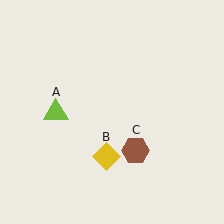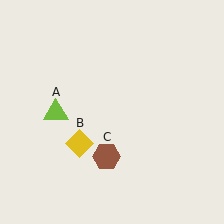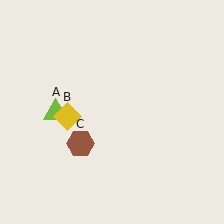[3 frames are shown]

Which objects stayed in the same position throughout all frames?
Lime triangle (object A) remained stationary.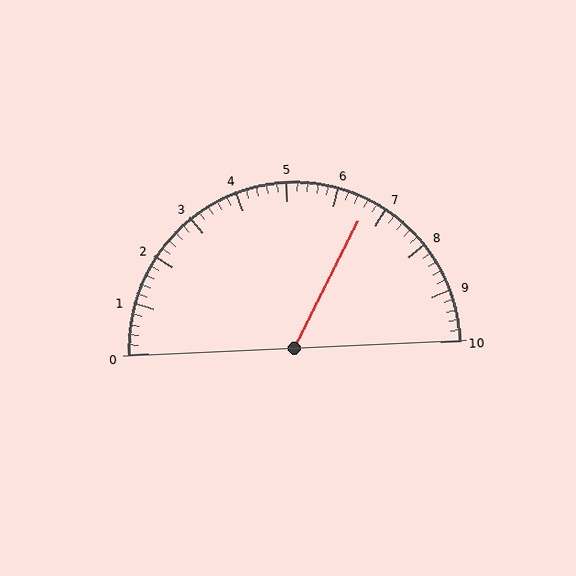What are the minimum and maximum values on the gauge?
The gauge ranges from 0 to 10.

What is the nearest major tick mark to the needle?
The nearest major tick mark is 7.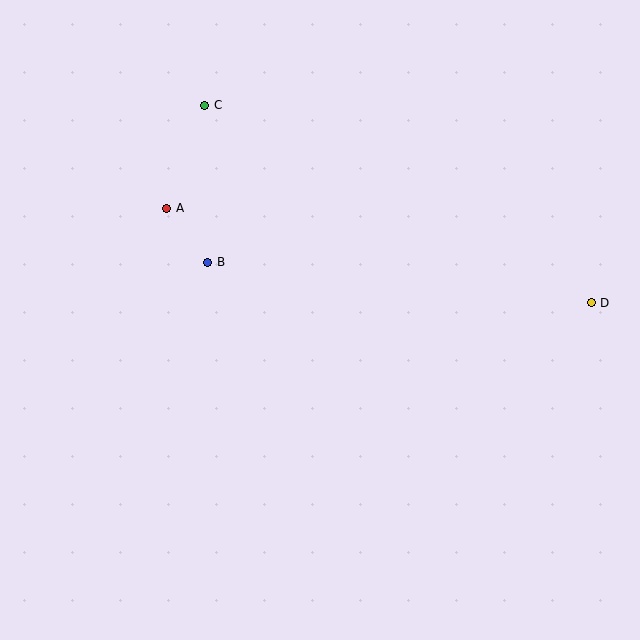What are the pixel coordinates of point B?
Point B is at (208, 262).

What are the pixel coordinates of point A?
Point A is at (167, 209).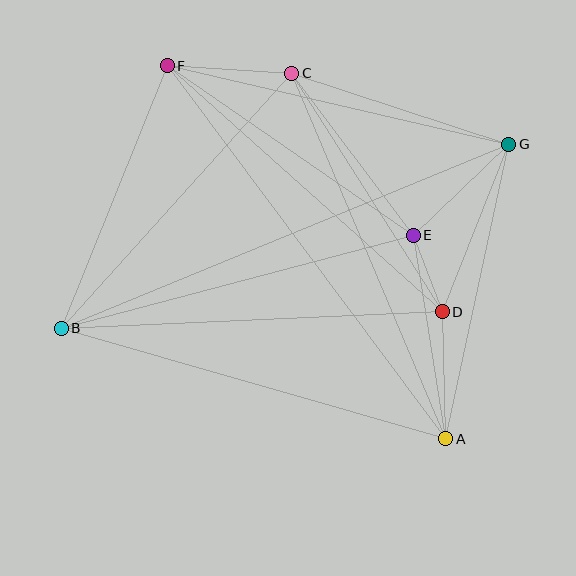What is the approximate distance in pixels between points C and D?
The distance between C and D is approximately 282 pixels.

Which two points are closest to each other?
Points D and E are closest to each other.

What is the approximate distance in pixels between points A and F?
The distance between A and F is approximately 465 pixels.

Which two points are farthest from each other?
Points B and G are farthest from each other.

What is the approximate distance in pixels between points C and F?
The distance between C and F is approximately 124 pixels.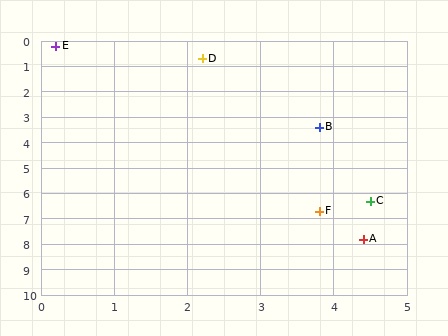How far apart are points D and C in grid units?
Points D and C are about 6.1 grid units apart.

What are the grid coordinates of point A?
Point A is at approximately (4.4, 7.8).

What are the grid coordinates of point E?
Point E is at approximately (0.2, 0.2).